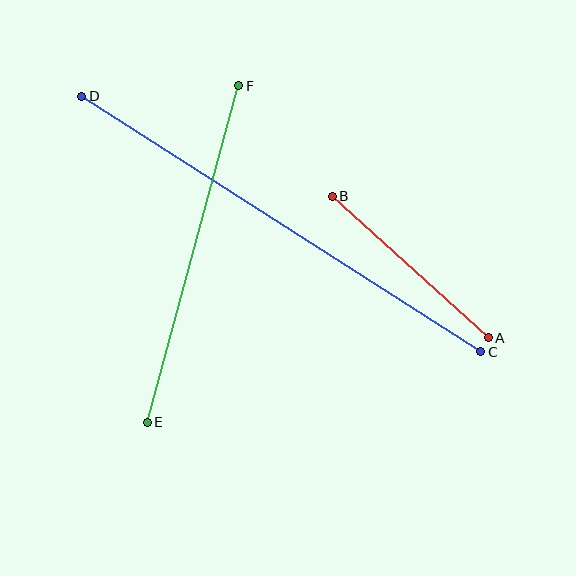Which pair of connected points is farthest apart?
Points C and D are farthest apart.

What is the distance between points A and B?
The distance is approximately 211 pixels.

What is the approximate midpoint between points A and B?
The midpoint is at approximately (410, 267) pixels.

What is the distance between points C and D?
The distance is approximately 474 pixels.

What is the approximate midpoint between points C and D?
The midpoint is at approximately (281, 224) pixels.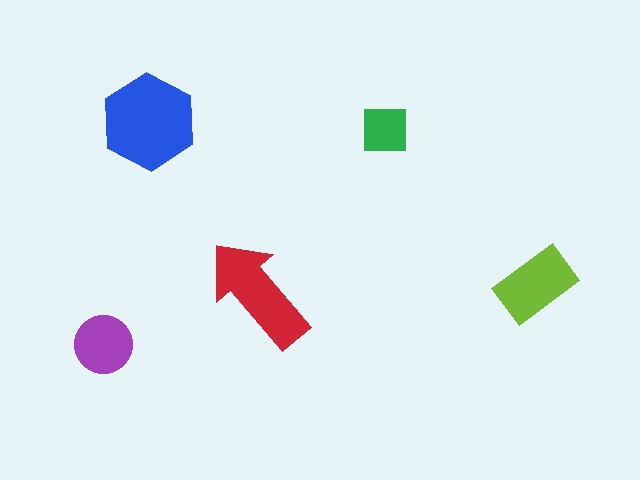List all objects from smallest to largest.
The green square, the purple circle, the lime rectangle, the red arrow, the blue hexagon.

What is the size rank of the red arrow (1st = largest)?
2nd.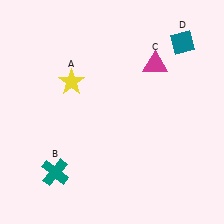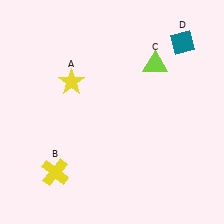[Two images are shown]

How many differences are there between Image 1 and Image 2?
There are 2 differences between the two images.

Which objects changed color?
B changed from teal to yellow. C changed from magenta to lime.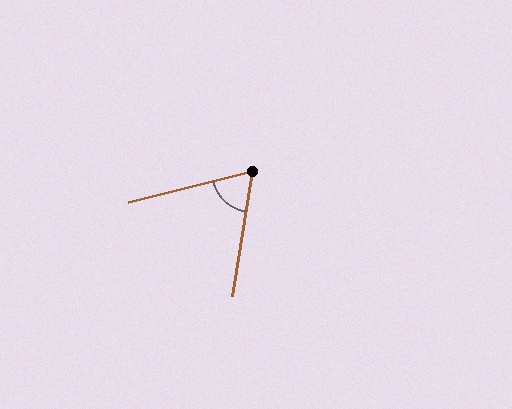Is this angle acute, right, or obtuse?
It is acute.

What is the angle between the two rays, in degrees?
Approximately 67 degrees.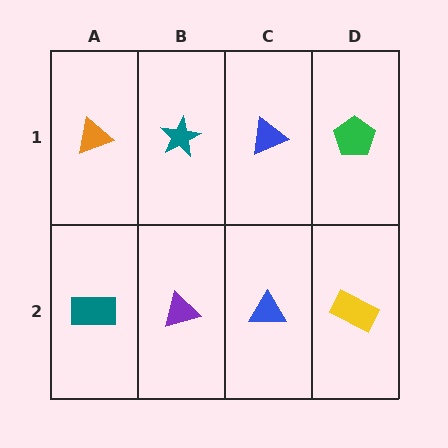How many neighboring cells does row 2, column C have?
3.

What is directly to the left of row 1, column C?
A teal star.